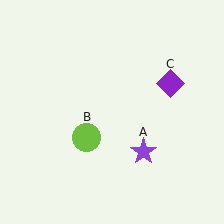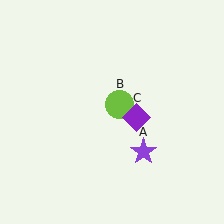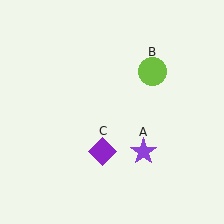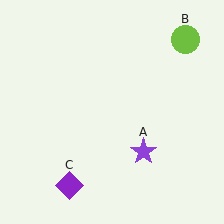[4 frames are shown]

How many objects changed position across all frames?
2 objects changed position: lime circle (object B), purple diamond (object C).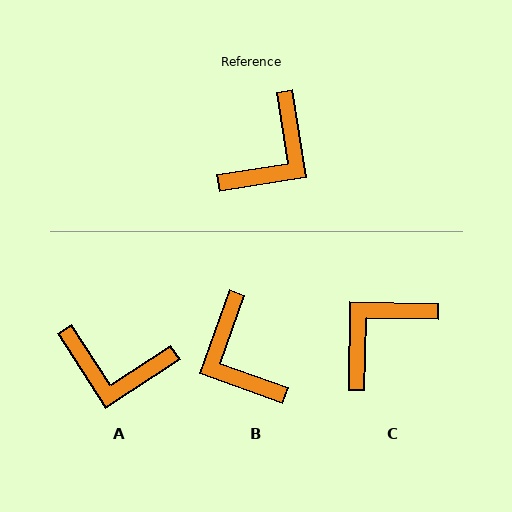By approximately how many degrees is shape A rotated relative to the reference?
Approximately 66 degrees clockwise.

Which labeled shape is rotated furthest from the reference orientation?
C, about 170 degrees away.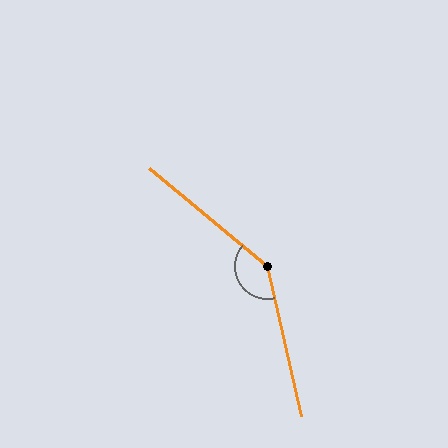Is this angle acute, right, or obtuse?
It is obtuse.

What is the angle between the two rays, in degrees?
Approximately 143 degrees.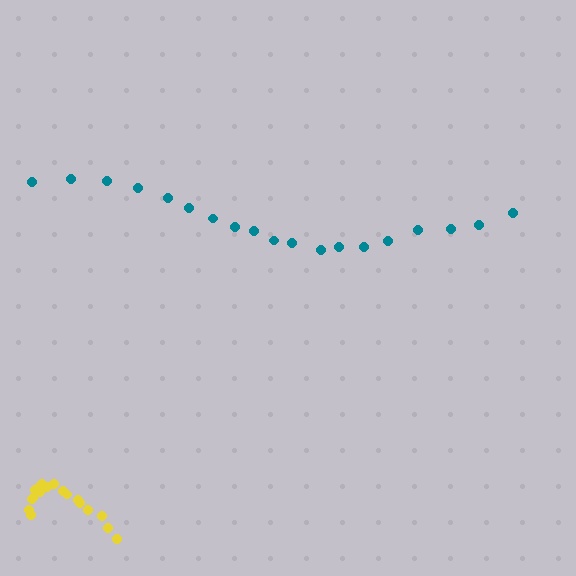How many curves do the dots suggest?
There are 2 distinct paths.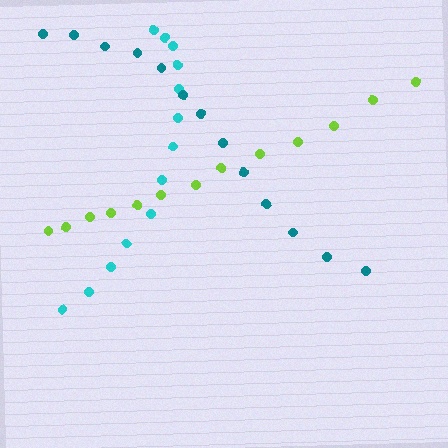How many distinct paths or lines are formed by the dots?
There are 3 distinct paths.